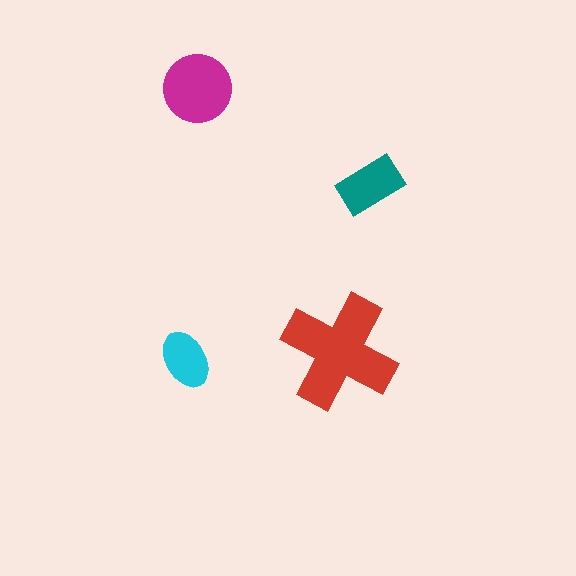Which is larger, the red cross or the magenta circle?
The red cross.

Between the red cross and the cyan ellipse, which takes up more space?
The red cross.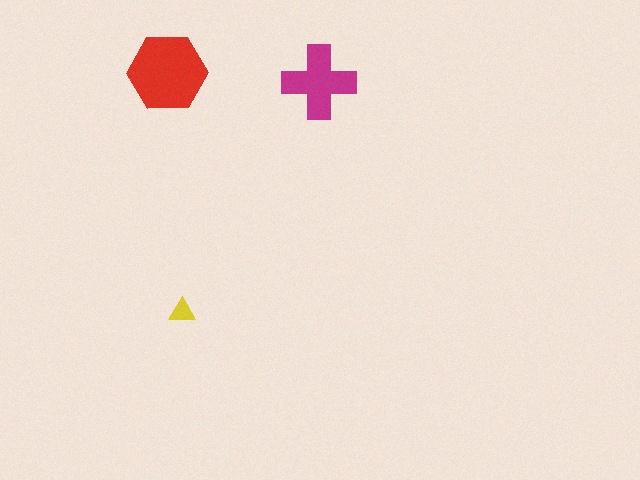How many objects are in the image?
There are 3 objects in the image.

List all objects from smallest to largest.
The yellow triangle, the magenta cross, the red hexagon.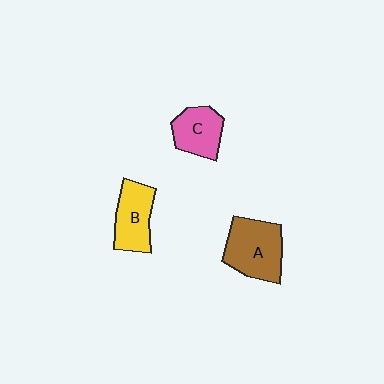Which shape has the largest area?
Shape A (brown).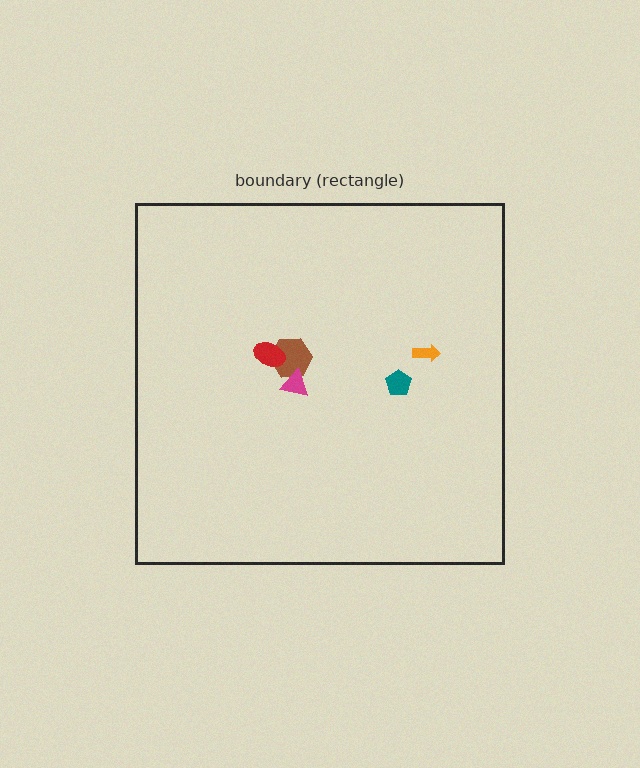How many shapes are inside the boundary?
5 inside, 0 outside.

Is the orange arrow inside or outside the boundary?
Inside.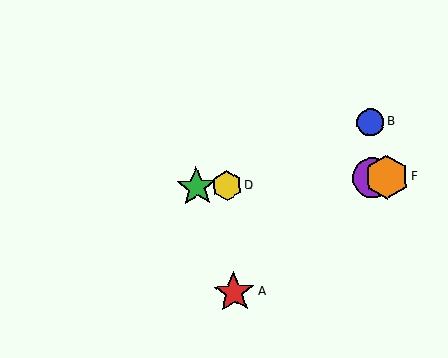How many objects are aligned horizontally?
4 objects (C, D, E, F) are aligned horizontally.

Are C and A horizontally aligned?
No, C is at y≈187 and A is at y≈292.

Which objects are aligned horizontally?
Objects C, D, E, F are aligned horizontally.